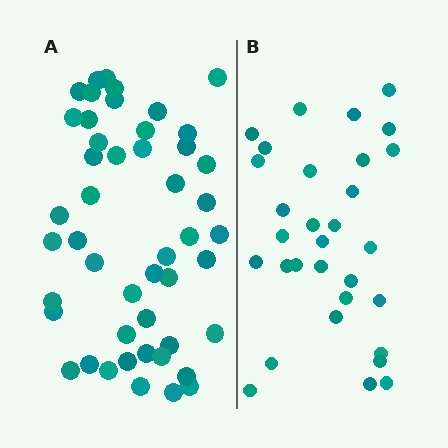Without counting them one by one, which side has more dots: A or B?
Region A (the left region) has more dots.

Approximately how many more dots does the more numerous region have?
Region A has approximately 15 more dots than region B.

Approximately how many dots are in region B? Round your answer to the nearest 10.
About 30 dots. (The exact count is 31, which rounds to 30.)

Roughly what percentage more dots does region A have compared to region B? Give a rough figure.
About 55% more.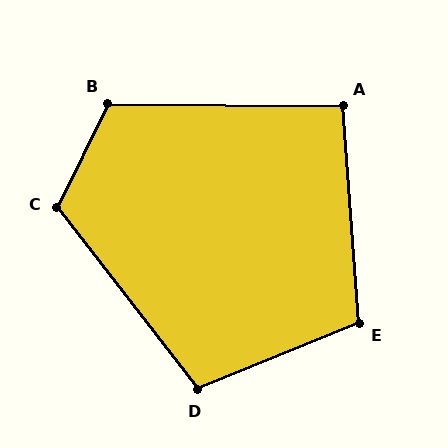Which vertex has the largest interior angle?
C, at approximately 116 degrees.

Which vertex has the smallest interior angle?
A, at approximately 95 degrees.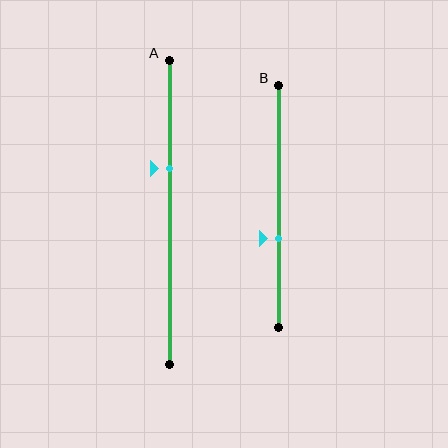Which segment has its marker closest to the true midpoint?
Segment B has its marker closest to the true midpoint.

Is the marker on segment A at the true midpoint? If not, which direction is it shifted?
No, the marker on segment A is shifted upward by about 14% of the segment length.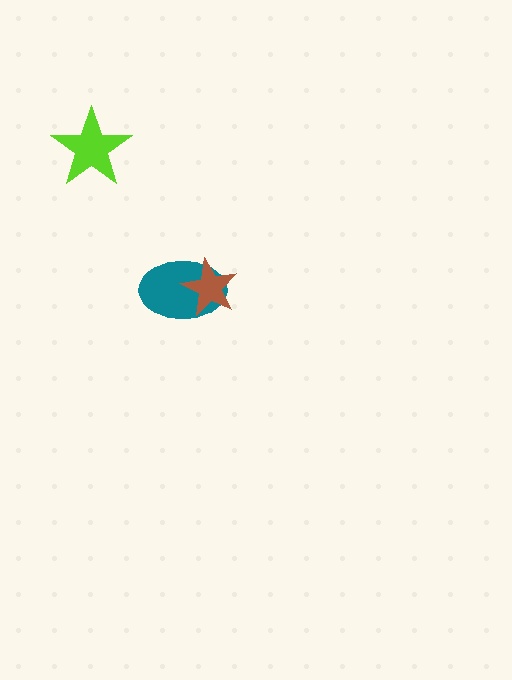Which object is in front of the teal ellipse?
The brown star is in front of the teal ellipse.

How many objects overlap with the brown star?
1 object overlaps with the brown star.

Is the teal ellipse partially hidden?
Yes, it is partially covered by another shape.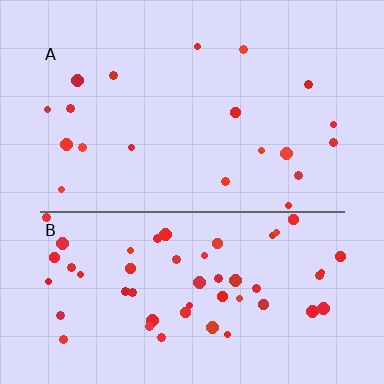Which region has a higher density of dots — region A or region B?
B (the bottom).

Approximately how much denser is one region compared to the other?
Approximately 2.7× — region B over region A.